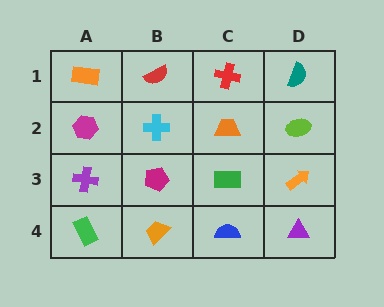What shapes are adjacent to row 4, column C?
A green rectangle (row 3, column C), an orange trapezoid (row 4, column B), a purple triangle (row 4, column D).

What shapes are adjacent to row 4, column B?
A magenta pentagon (row 3, column B), a green rectangle (row 4, column A), a blue semicircle (row 4, column C).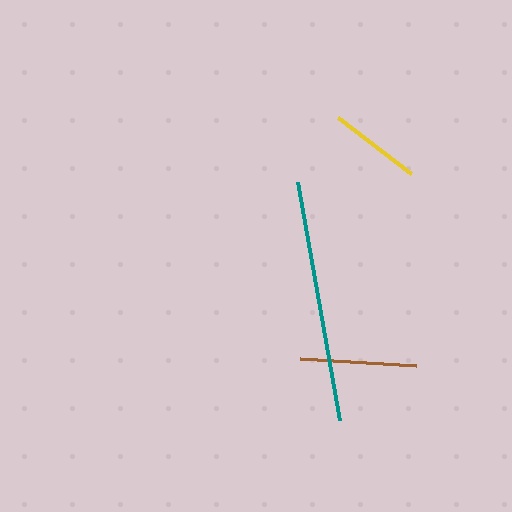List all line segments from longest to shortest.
From longest to shortest: teal, brown, yellow.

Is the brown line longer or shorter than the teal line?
The teal line is longer than the brown line.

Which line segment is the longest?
The teal line is the longest at approximately 241 pixels.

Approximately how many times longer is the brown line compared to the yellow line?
The brown line is approximately 1.3 times the length of the yellow line.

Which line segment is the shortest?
The yellow line is the shortest at approximately 92 pixels.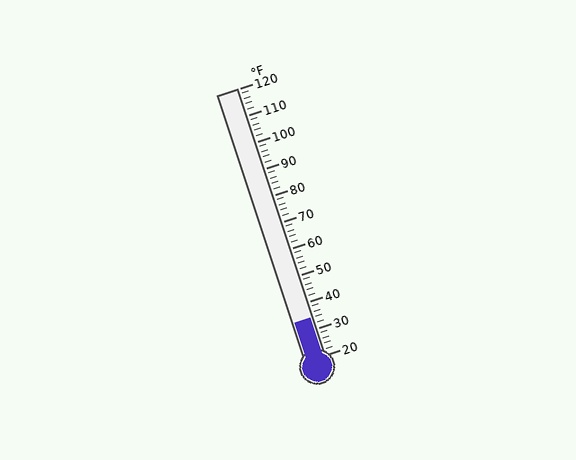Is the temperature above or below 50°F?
The temperature is below 50°F.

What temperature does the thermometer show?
The thermometer shows approximately 34°F.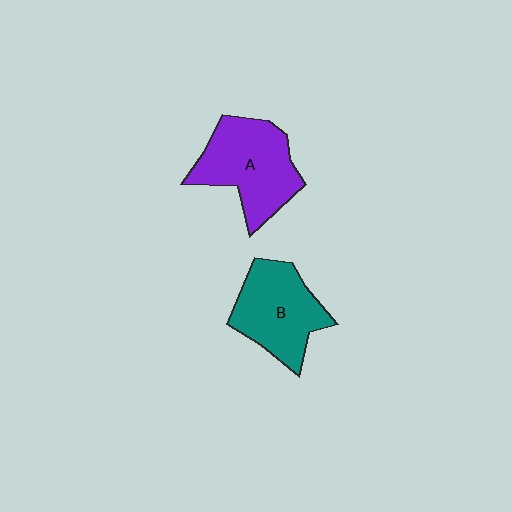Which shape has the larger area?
Shape A (purple).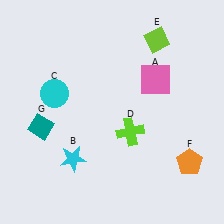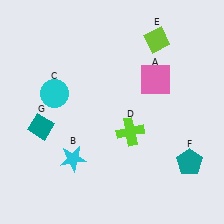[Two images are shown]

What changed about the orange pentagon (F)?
In Image 1, F is orange. In Image 2, it changed to teal.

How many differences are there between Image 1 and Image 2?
There is 1 difference between the two images.